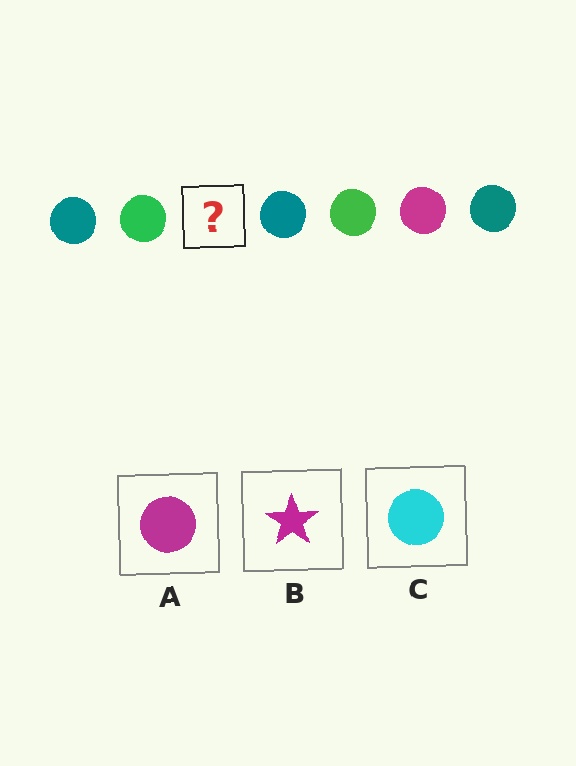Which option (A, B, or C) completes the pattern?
A.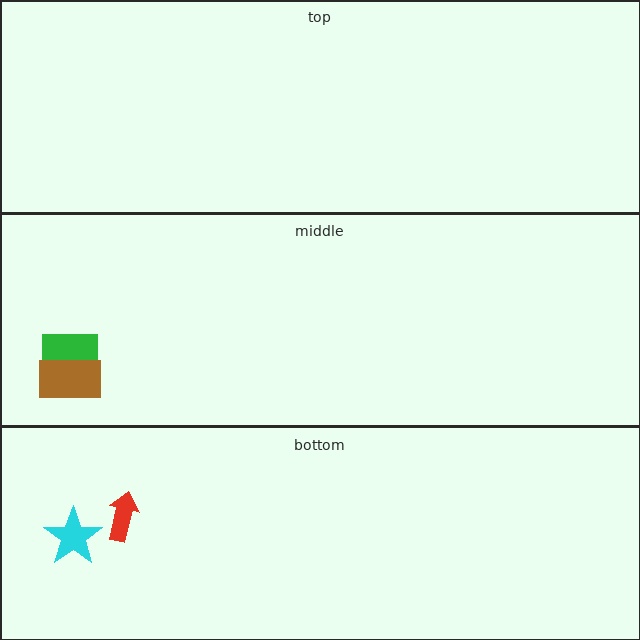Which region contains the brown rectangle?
The middle region.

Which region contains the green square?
The middle region.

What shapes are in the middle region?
The green square, the brown rectangle.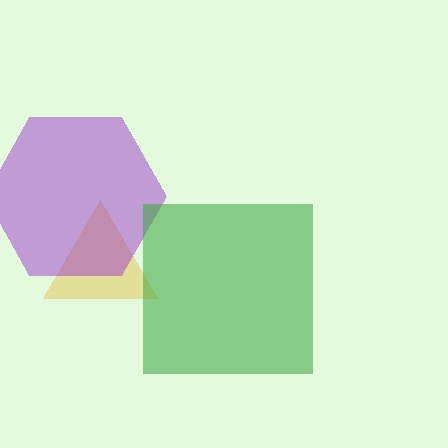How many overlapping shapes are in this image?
There are 3 overlapping shapes in the image.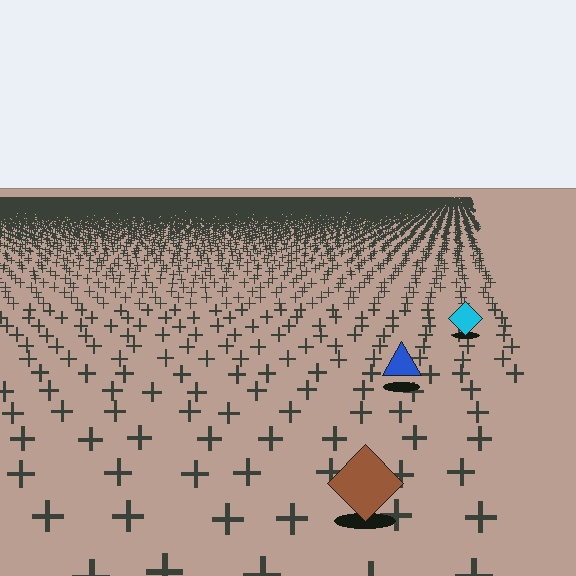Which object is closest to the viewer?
The brown diamond is closest. The texture marks near it are larger and more spread out.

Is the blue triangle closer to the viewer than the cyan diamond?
Yes. The blue triangle is closer — you can tell from the texture gradient: the ground texture is coarser near it.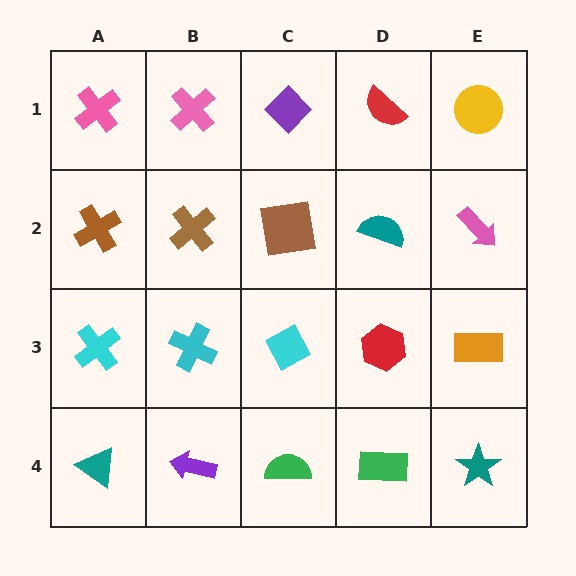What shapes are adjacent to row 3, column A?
A brown cross (row 2, column A), a teal triangle (row 4, column A), a cyan cross (row 3, column B).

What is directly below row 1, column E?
A pink arrow.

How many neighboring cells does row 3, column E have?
3.